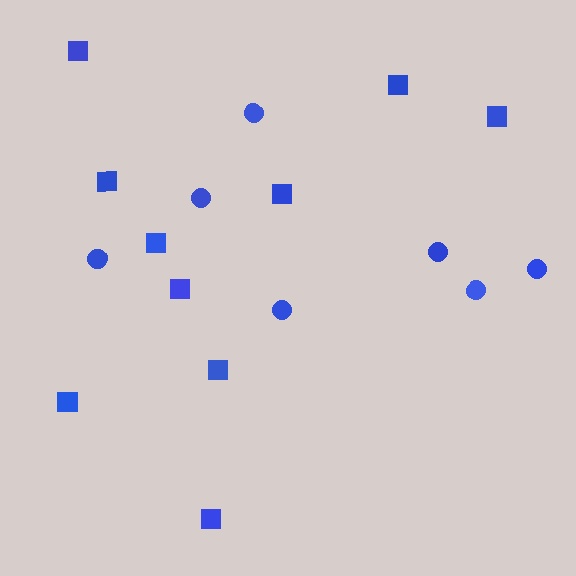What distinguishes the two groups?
There are 2 groups: one group of circles (7) and one group of squares (10).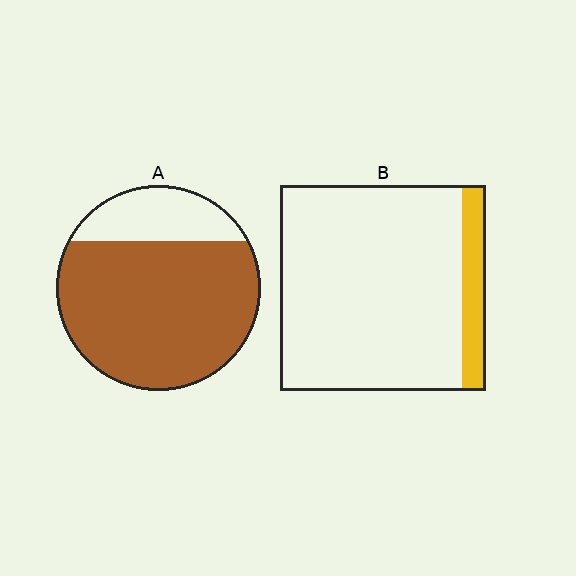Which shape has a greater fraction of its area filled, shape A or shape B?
Shape A.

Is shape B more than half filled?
No.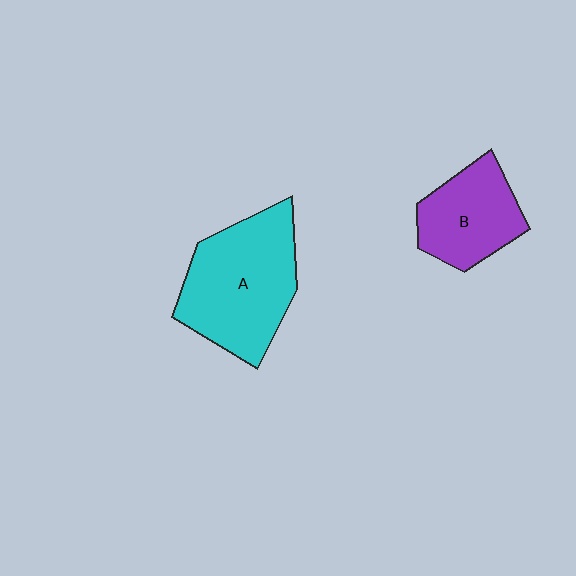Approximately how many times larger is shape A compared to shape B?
Approximately 1.6 times.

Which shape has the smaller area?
Shape B (purple).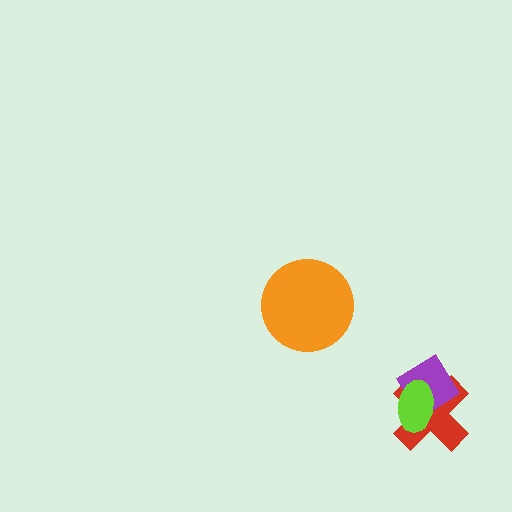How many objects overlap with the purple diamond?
2 objects overlap with the purple diamond.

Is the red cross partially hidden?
Yes, it is partially covered by another shape.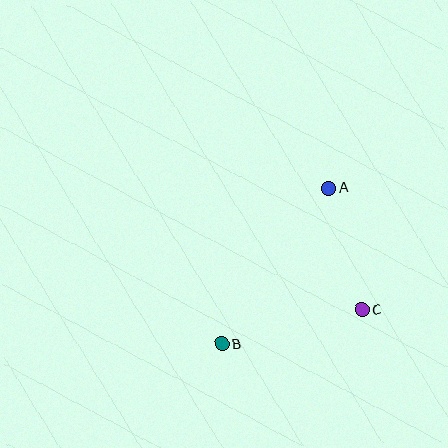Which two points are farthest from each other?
Points A and B are farthest from each other.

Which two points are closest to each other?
Points A and C are closest to each other.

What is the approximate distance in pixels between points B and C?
The distance between B and C is approximately 144 pixels.